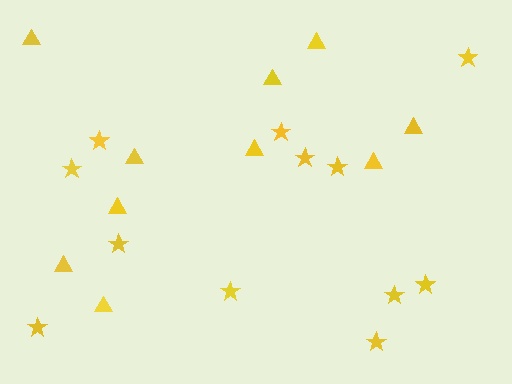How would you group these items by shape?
There are 2 groups: one group of triangles (10) and one group of stars (12).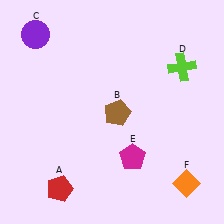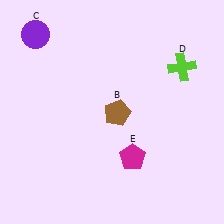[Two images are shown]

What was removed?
The orange diamond (F), the red pentagon (A) were removed in Image 2.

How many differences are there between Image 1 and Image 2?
There are 2 differences between the two images.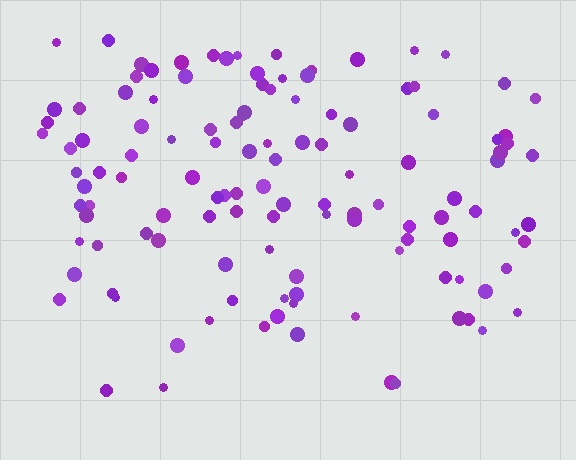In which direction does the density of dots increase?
From bottom to top, with the top side densest.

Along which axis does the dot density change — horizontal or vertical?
Vertical.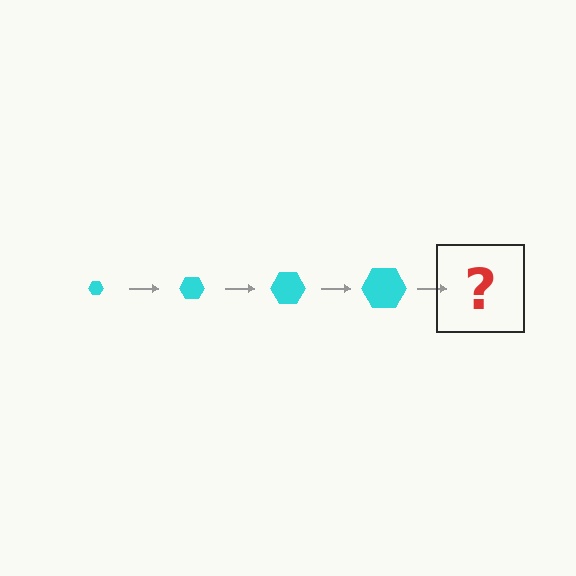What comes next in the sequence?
The next element should be a cyan hexagon, larger than the previous one.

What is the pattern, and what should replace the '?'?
The pattern is that the hexagon gets progressively larger each step. The '?' should be a cyan hexagon, larger than the previous one.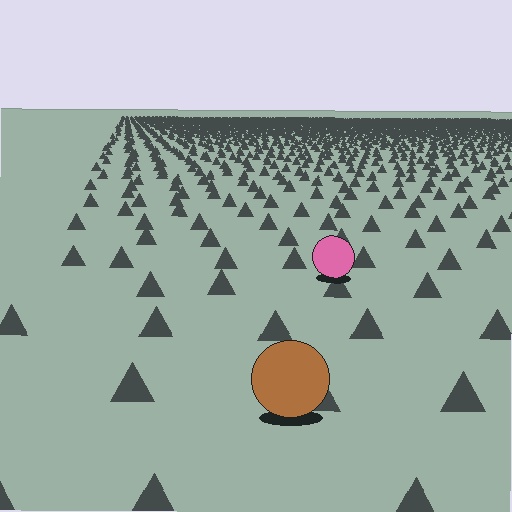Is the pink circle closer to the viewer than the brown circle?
No. The brown circle is closer — you can tell from the texture gradient: the ground texture is coarser near it.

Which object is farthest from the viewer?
The pink circle is farthest from the viewer. It appears smaller and the ground texture around it is denser.